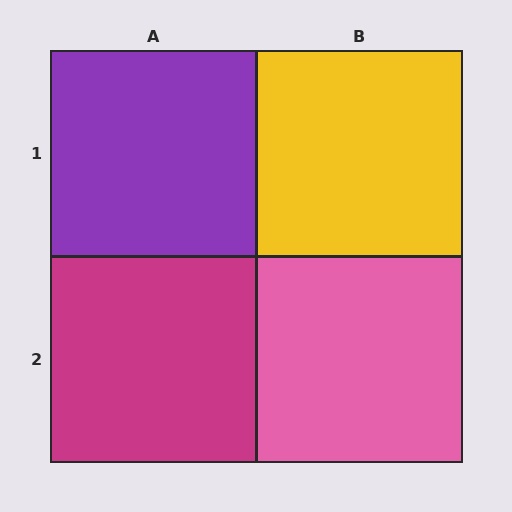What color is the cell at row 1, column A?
Purple.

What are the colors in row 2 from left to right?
Magenta, pink.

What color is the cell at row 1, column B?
Yellow.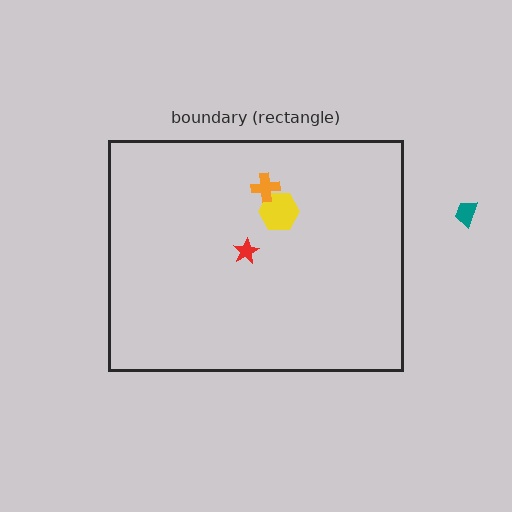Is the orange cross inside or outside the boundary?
Inside.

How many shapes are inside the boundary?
3 inside, 1 outside.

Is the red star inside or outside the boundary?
Inside.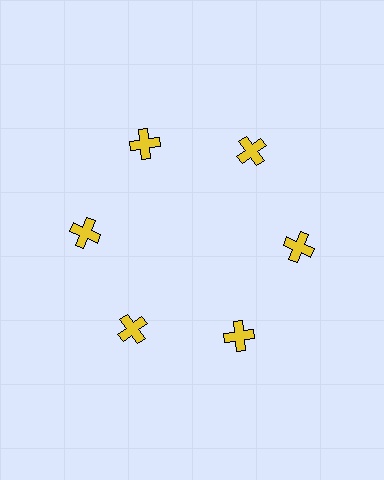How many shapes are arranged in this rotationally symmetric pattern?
There are 6 shapes, arranged in 6 groups of 1.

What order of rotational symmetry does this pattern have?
This pattern has 6-fold rotational symmetry.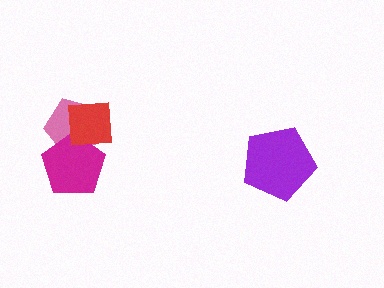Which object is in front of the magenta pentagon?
The red square is in front of the magenta pentagon.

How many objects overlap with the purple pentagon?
0 objects overlap with the purple pentagon.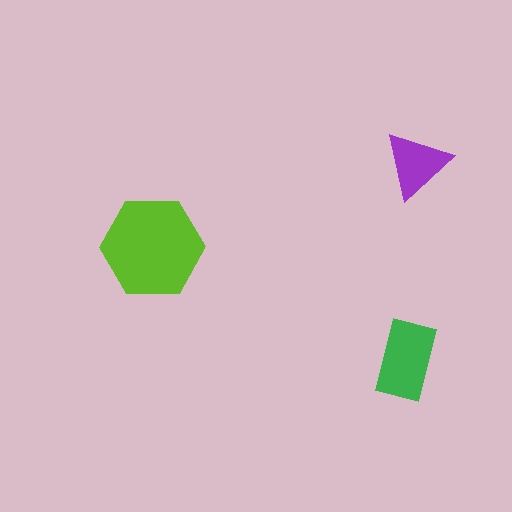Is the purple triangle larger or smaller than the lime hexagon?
Smaller.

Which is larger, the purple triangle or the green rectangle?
The green rectangle.